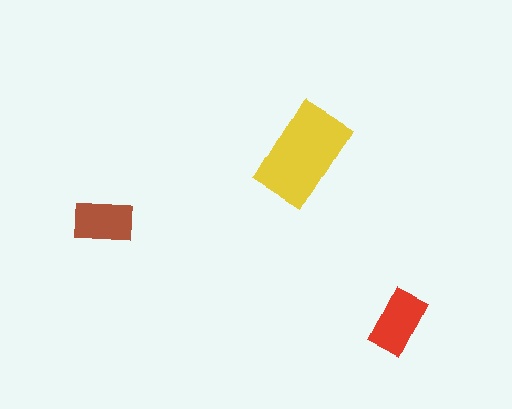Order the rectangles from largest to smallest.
the yellow one, the red one, the brown one.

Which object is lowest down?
The red rectangle is bottommost.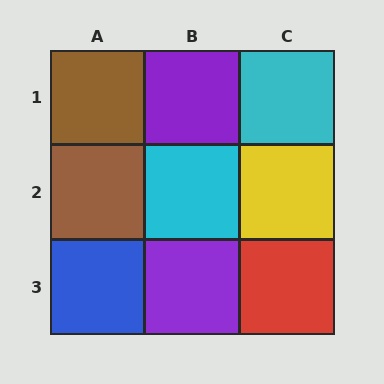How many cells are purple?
2 cells are purple.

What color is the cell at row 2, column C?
Yellow.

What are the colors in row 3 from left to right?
Blue, purple, red.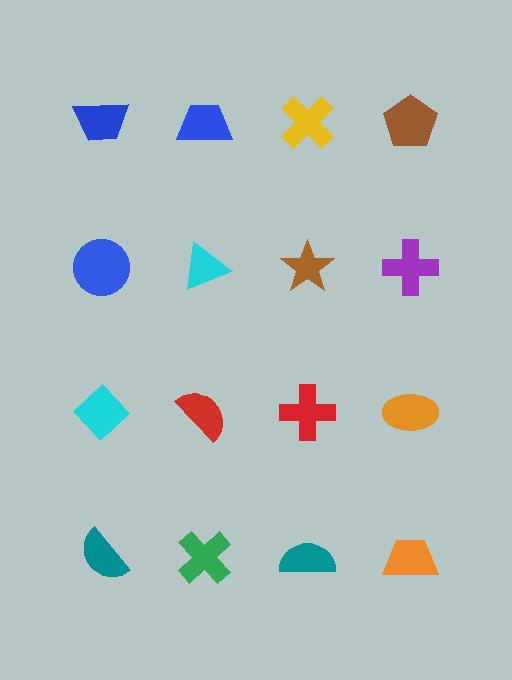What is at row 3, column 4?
An orange ellipse.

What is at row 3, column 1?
A cyan diamond.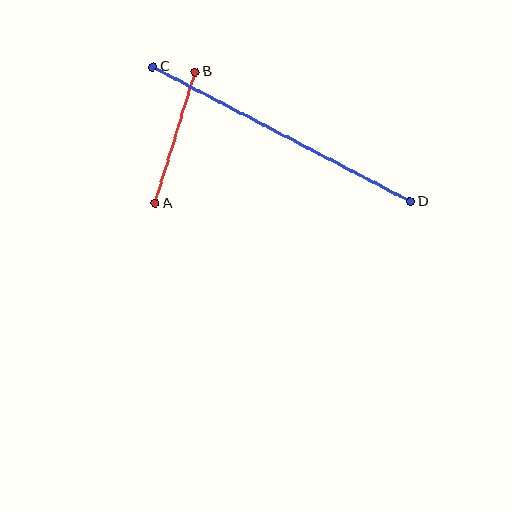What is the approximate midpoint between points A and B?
The midpoint is at approximately (175, 137) pixels.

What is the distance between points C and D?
The distance is approximately 290 pixels.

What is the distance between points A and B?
The distance is approximately 137 pixels.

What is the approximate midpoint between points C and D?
The midpoint is at approximately (282, 134) pixels.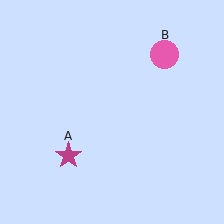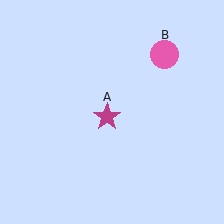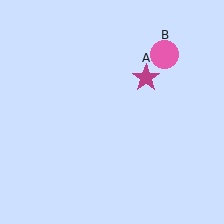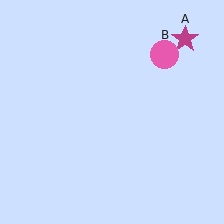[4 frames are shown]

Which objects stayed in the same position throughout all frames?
Pink circle (object B) remained stationary.